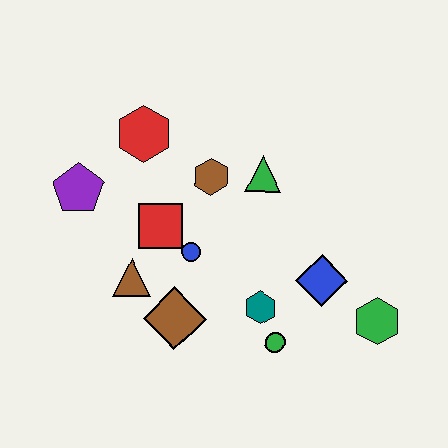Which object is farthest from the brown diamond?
The green hexagon is farthest from the brown diamond.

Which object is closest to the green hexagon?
The blue diamond is closest to the green hexagon.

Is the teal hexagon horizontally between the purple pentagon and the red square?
No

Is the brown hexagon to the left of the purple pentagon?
No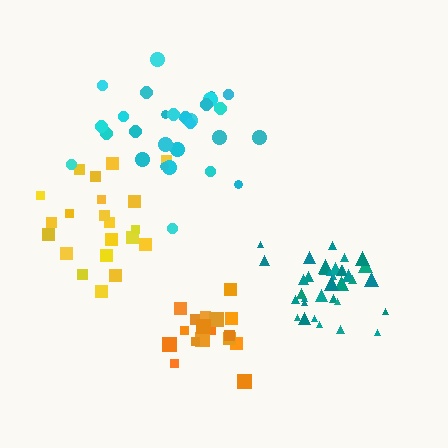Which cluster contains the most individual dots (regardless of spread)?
Teal (35).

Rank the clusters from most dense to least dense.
teal, orange, cyan, yellow.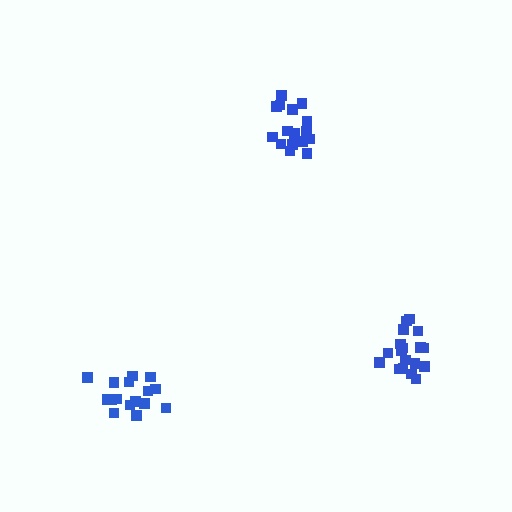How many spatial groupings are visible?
There are 3 spatial groupings.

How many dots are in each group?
Group 1: 18 dots, Group 2: 17 dots, Group 3: 16 dots (51 total).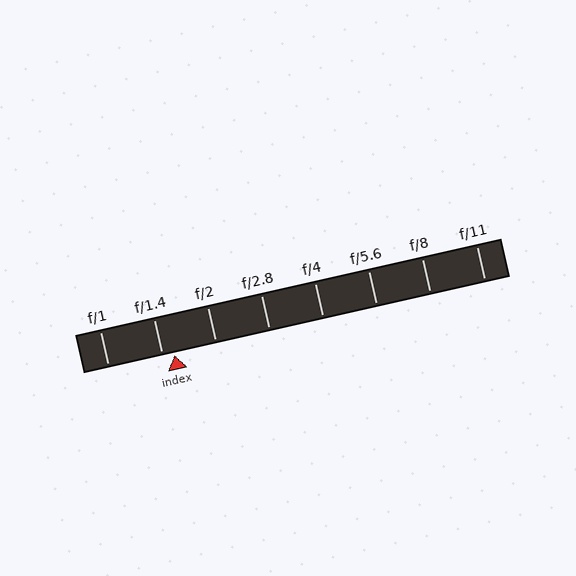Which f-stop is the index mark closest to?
The index mark is closest to f/1.4.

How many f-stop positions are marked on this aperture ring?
There are 8 f-stop positions marked.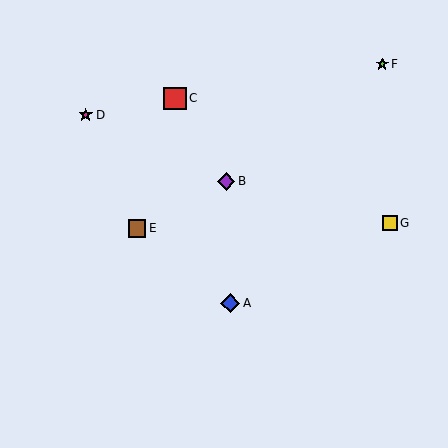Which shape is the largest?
The red square (labeled C) is the largest.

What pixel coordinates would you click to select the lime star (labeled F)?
Click at (382, 64) to select the lime star F.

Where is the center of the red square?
The center of the red square is at (175, 98).